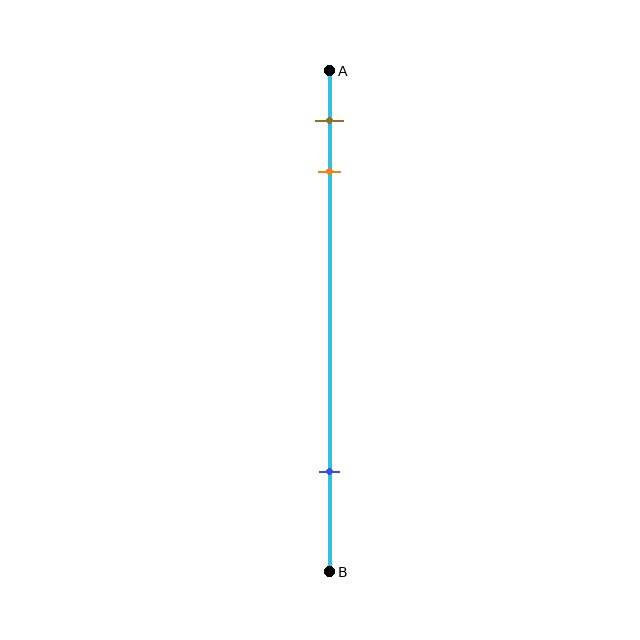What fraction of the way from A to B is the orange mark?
The orange mark is approximately 20% (0.2) of the way from A to B.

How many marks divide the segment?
There are 3 marks dividing the segment.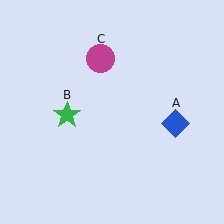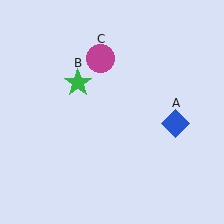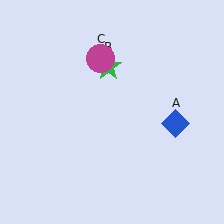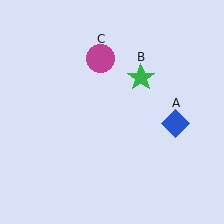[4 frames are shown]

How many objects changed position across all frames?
1 object changed position: green star (object B).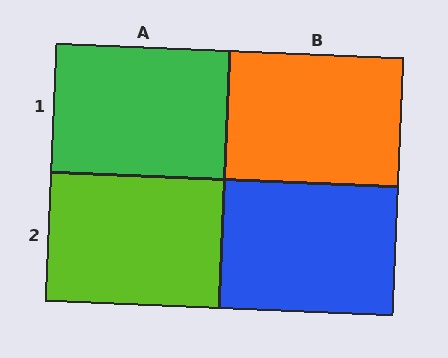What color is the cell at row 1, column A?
Green.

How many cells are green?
1 cell is green.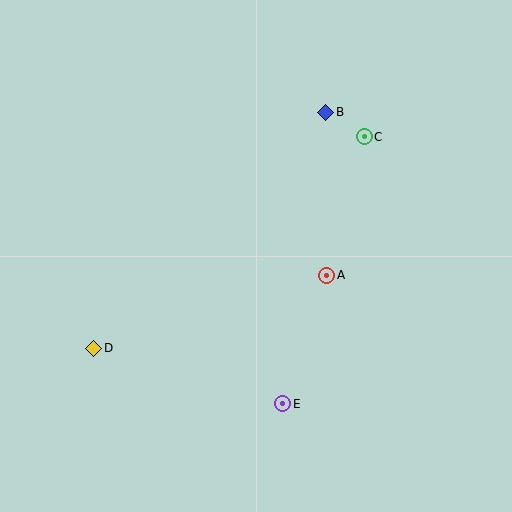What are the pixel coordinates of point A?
Point A is at (327, 275).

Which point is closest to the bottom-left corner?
Point D is closest to the bottom-left corner.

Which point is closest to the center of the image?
Point A at (327, 275) is closest to the center.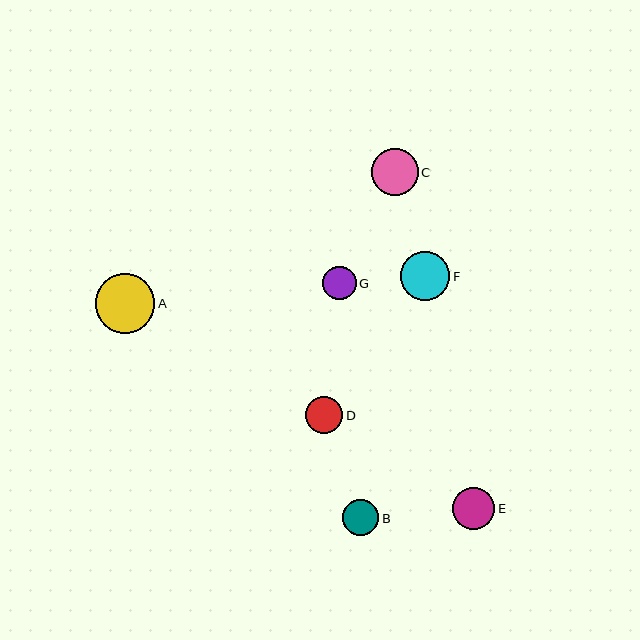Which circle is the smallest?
Circle G is the smallest with a size of approximately 33 pixels.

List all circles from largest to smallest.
From largest to smallest: A, F, C, E, D, B, G.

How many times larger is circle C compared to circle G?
Circle C is approximately 1.4 times the size of circle G.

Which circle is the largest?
Circle A is the largest with a size of approximately 59 pixels.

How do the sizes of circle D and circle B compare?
Circle D and circle B are approximately the same size.